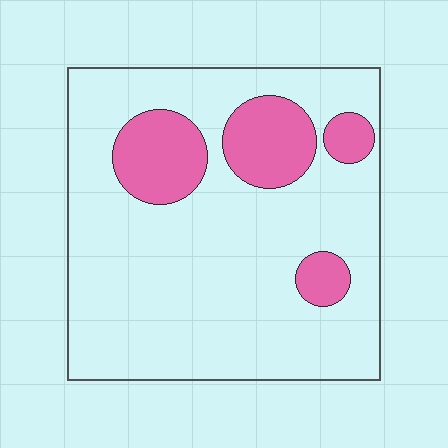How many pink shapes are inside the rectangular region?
4.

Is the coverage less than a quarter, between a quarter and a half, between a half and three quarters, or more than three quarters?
Less than a quarter.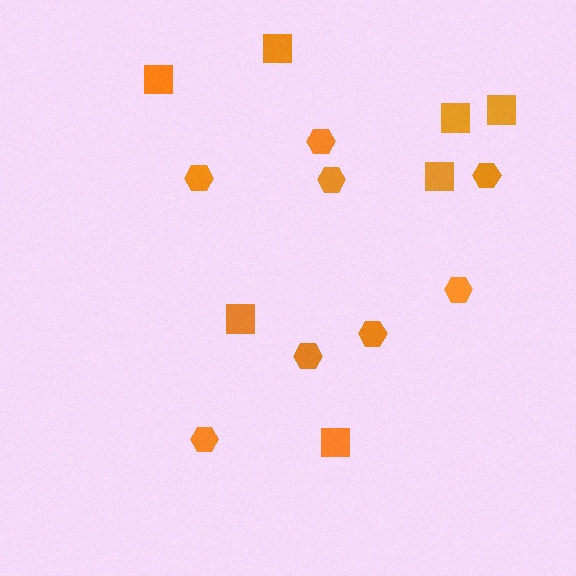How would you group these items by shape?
There are 2 groups: one group of squares (7) and one group of hexagons (8).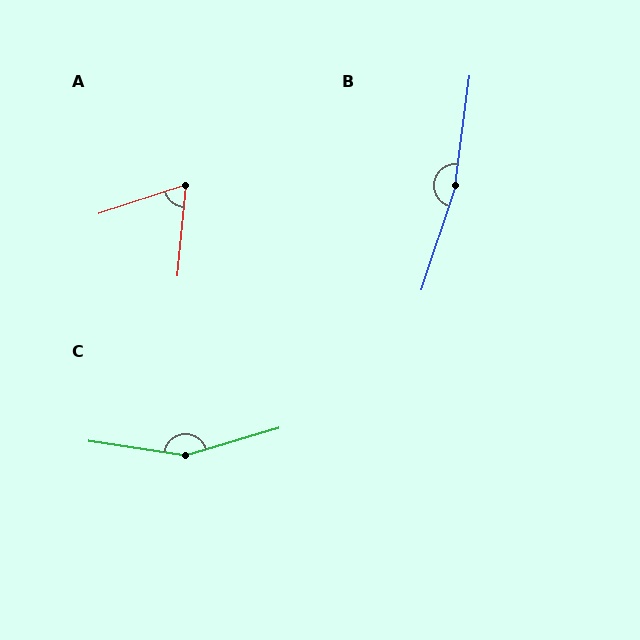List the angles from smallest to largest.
A (67°), C (155°), B (169°).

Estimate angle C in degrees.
Approximately 155 degrees.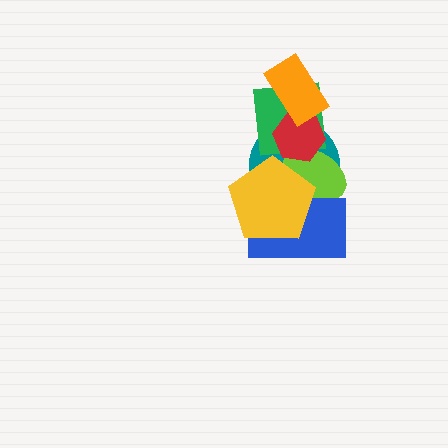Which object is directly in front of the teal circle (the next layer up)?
The green square is directly in front of the teal circle.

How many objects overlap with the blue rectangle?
3 objects overlap with the blue rectangle.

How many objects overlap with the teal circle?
5 objects overlap with the teal circle.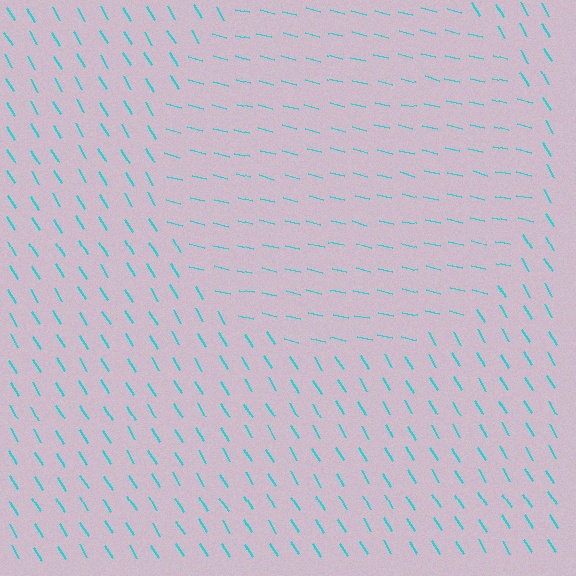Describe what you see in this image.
The image is filled with small cyan line segments. A circle region in the image has lines oriented differently from the surrounding lines, creating a visible texture boundary.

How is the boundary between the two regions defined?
The boundary is defined purely by a change in line orientation (approximately 45 degrees difference). All lines are the same color and thickness.